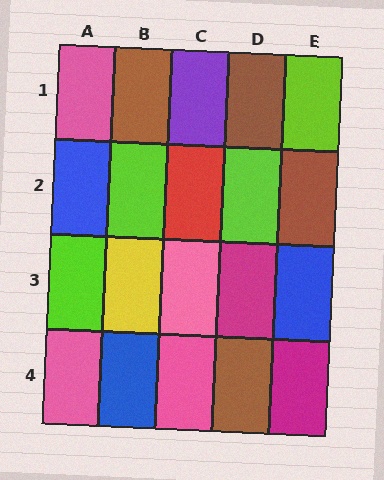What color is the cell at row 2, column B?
Lime.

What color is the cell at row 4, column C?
Pink.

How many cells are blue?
3 cells are blue.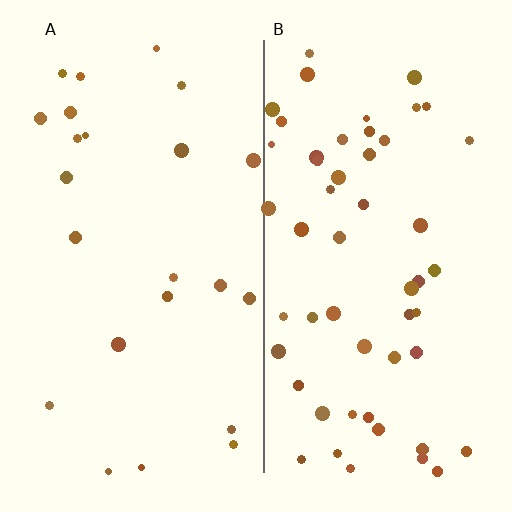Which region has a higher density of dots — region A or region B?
B (the right).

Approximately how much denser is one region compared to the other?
Approximately 2.3× — region B over region A.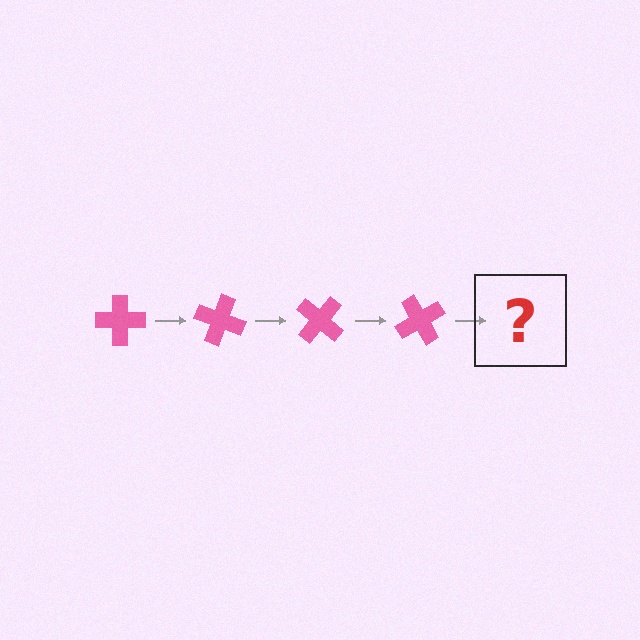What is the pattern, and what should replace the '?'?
The pattern is that the cross rotates 20 degrees each step. The '?' should be a pink cross rotated 80 degrees.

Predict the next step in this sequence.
The next step is a pink cross rotated 80 degrees.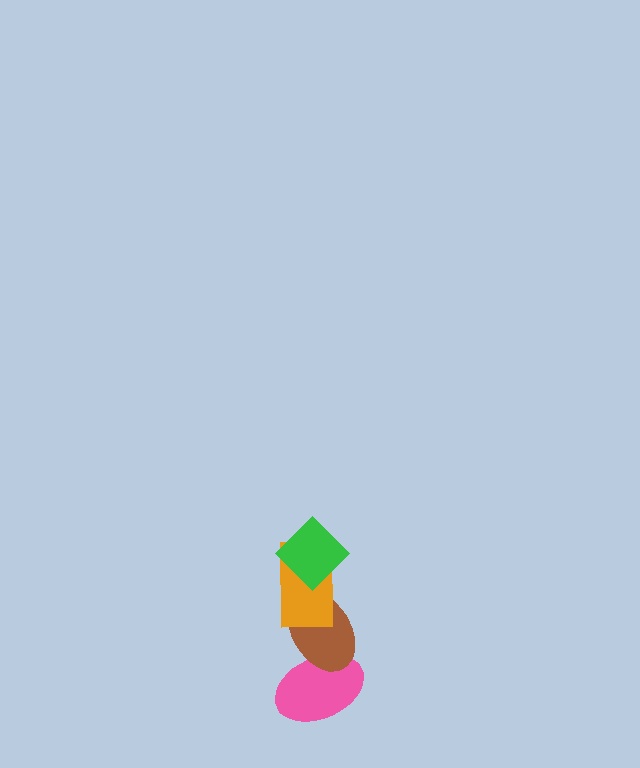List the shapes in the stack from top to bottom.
From top to bottom: the green diamond, the orange rectangle, the brown ellipse, the pink ellipse.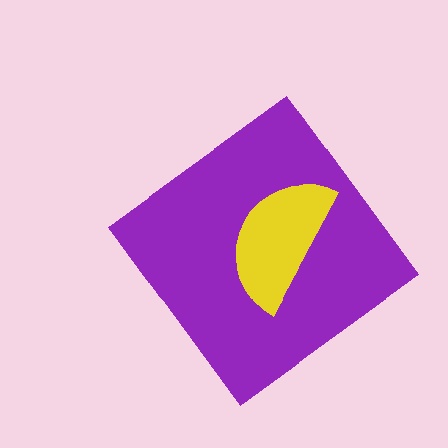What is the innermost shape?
The yellow semicircle.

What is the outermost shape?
The purple diamond.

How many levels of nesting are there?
2.